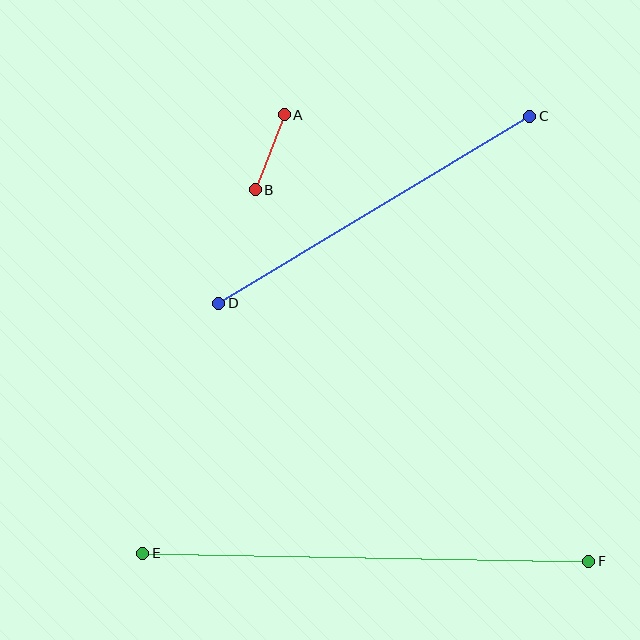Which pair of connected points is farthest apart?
Points E and F are farthest apart.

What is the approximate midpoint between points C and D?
The midpoint is at approximately (374, 210) pixels.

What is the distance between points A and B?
The distance is approximately 80 pixels.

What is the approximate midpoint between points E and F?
The midpoint is at approximately (366, 557) pixels.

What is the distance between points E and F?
The distance is approximately 446 pixels.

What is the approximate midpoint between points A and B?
The midpoint is at approximately (270, 152) pixels.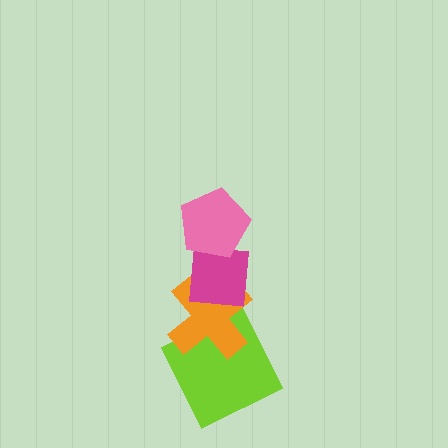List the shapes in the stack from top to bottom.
From top to bottom: the pink pentagon, the magenta square, the orange cross, the lime square.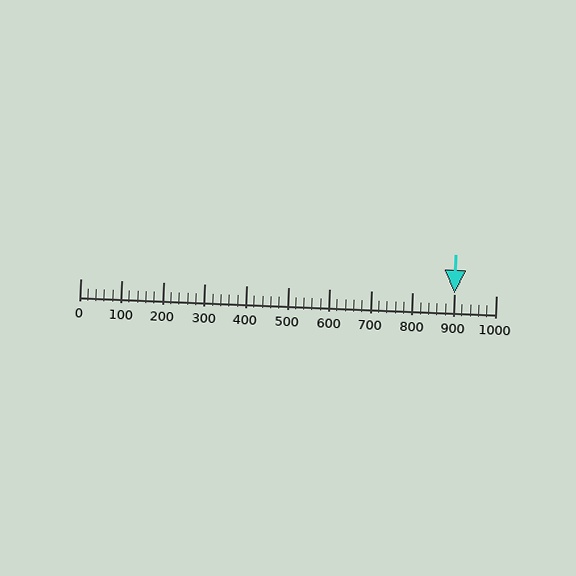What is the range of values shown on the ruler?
The ruler shows values from 0 to 1000.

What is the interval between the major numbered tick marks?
The major tick marks are spaced 100 units apart.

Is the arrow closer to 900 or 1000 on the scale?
The arrow is closer to 900.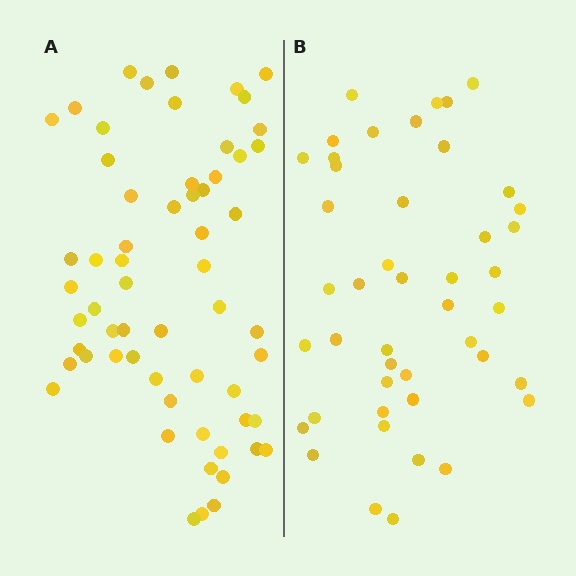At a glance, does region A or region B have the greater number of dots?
Region A (the left region) has more dots.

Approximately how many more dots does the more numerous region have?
Region A has approximately 15 more dots than region B.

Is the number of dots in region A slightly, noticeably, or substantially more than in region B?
Region A has noticeably more, but not dramatically so. The ratio is roughly 1.3 to 1.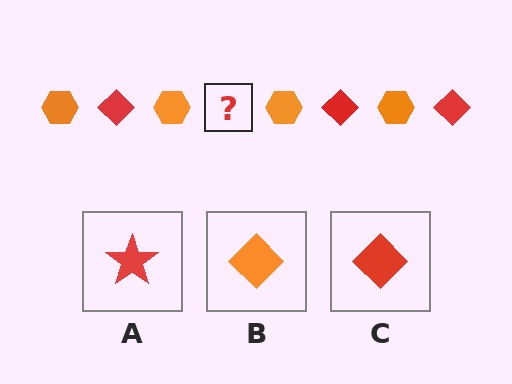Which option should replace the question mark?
Option C.